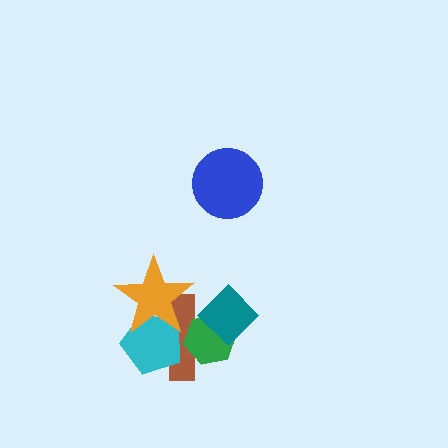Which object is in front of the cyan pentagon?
The orange star is in front of the cyan pentagon.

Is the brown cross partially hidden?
Yes, it is partially covered by another shape.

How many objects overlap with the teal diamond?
2 objects overlap with the teal diamond.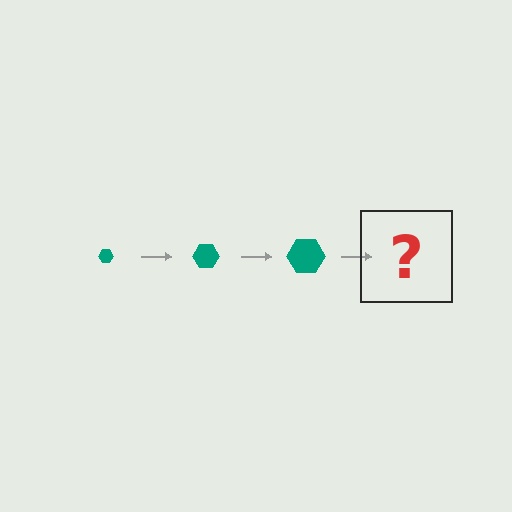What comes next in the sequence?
The next element should be a teal hexagon, larger than the previous one.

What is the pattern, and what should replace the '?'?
The pattern is that the hexagon gets progressively larger each step. The '?' should be a teal hexagon, larger than the previous one.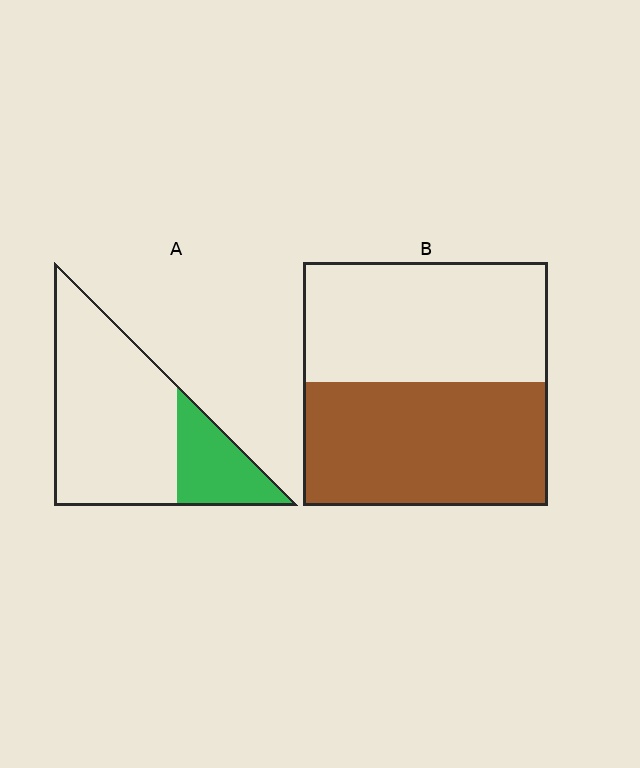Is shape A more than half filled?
No.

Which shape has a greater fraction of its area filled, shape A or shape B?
Shape B.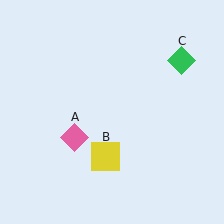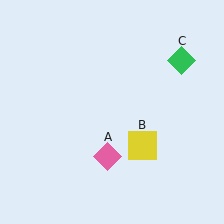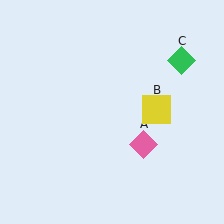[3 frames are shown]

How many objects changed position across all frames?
2 objects changed position: pink diamond (object A), yellow square (object B).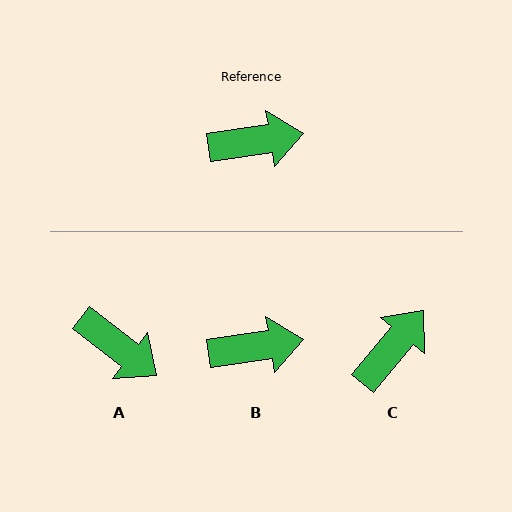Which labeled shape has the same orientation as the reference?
B.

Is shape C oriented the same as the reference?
No, it is off by about 42 degrees.